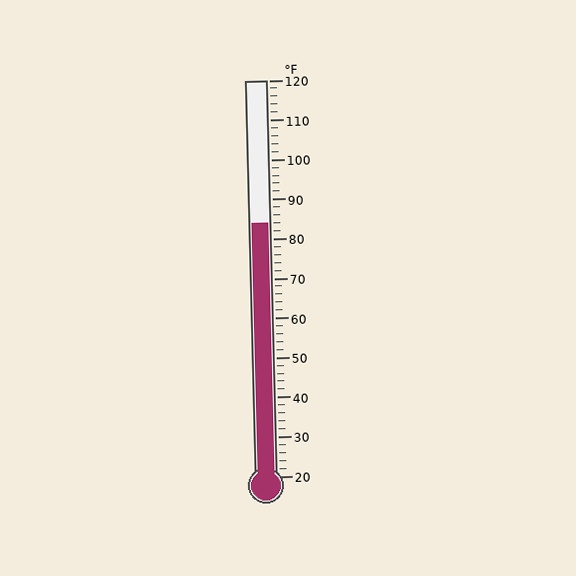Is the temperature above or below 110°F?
The temperature is below 110°F.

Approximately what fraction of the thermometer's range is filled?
The thermometer is filled to approximately 65% of its range.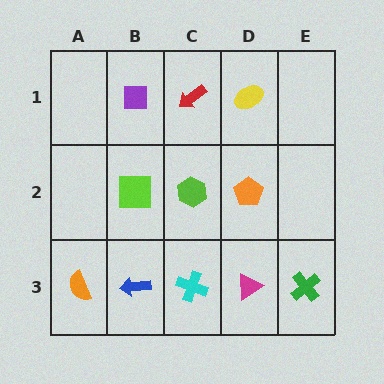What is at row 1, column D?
A yellow ellipse.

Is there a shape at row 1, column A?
No, that cell is empty.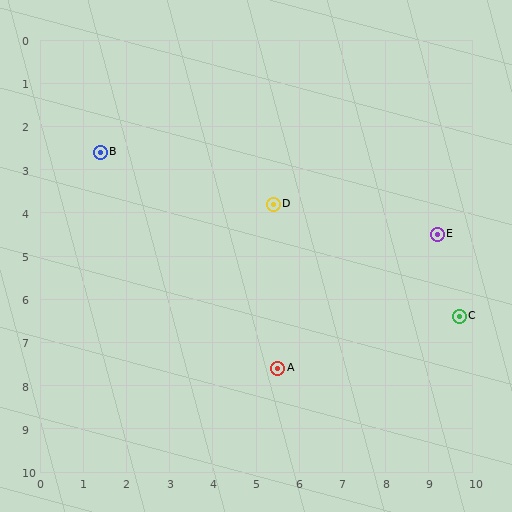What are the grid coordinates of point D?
Point D is at approximately (5.4, 3.8).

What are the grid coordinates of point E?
Point E is at approximately (9.2, 4.5).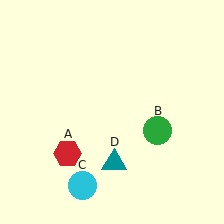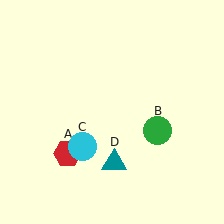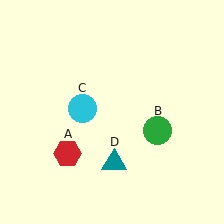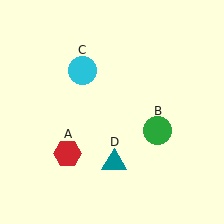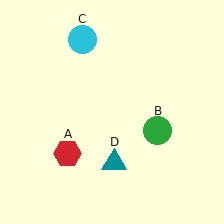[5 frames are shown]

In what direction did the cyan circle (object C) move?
The cyan circle (object C) moved up.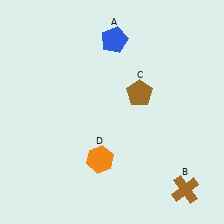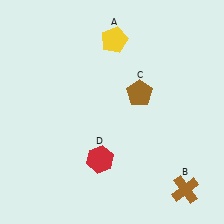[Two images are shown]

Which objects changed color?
A changed from blue to yellow. D changed from orange to red.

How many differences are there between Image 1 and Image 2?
There are 2 differences between the two images.